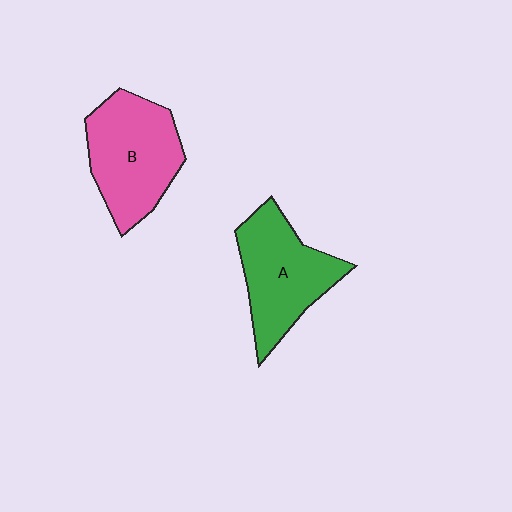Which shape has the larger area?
Shape B (pink).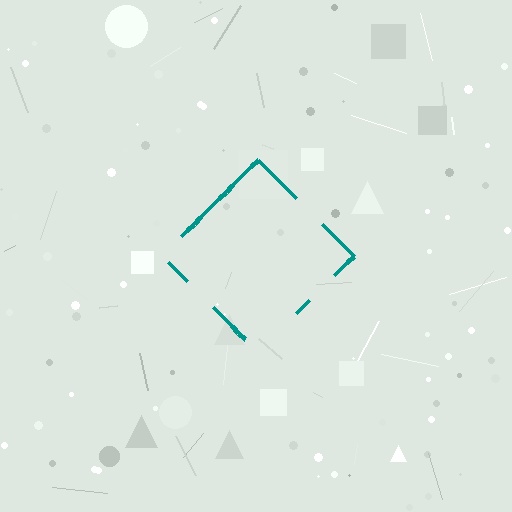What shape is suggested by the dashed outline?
The dashed outline suggests a diamond.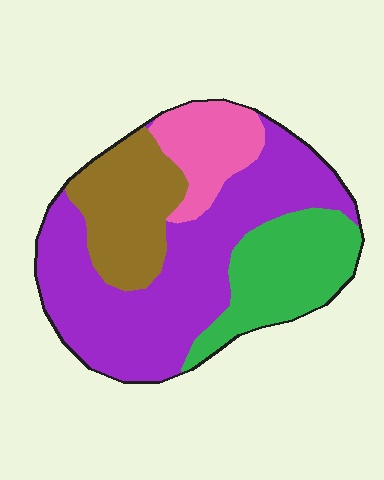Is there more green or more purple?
Purple.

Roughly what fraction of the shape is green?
Green takes up about one fifth (1/5) of the shape.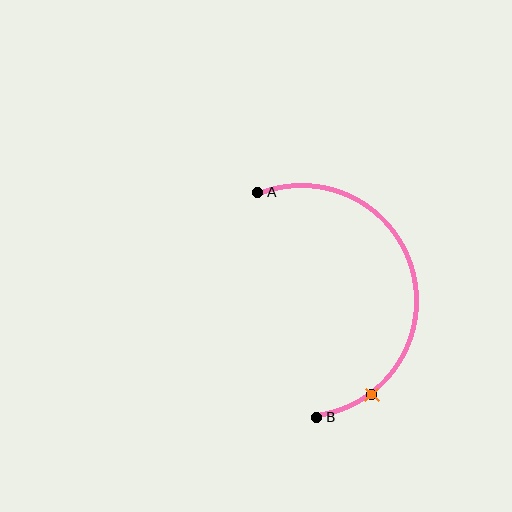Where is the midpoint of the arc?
The arc midpoint is the point on the curve farthest from the straight line joining A and B. It sits to the right of that line.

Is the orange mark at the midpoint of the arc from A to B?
No. The orange mark lies on the arc but is closer to endpoint B. The arc midpoint would be at the point on the curve equidistant along the arc from both A and B.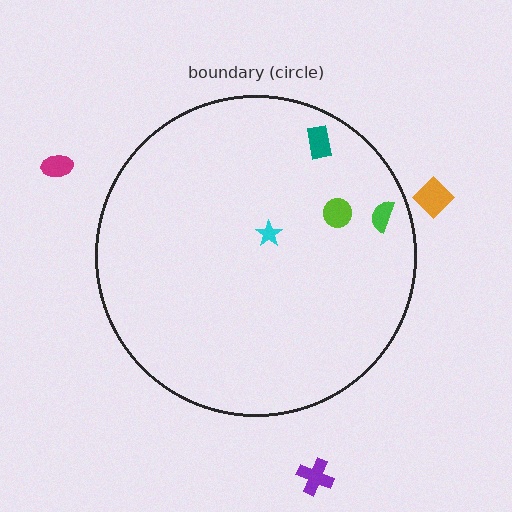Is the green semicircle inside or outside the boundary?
Inside.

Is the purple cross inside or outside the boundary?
Outside.